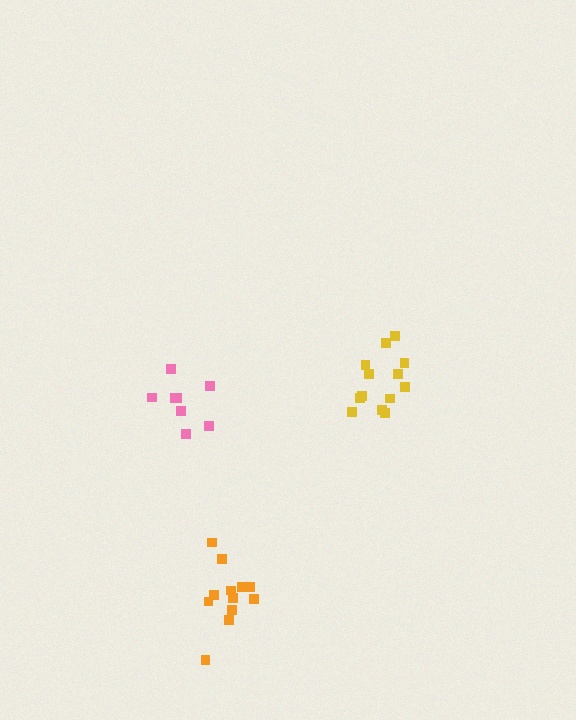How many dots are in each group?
Group 1: 8 dots, Group 2: 12 dots, Group 3: 13 dots (33 total).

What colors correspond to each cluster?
The clusters are colored: pink, orange, yellow.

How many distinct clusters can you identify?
There are 3 distinct clusters.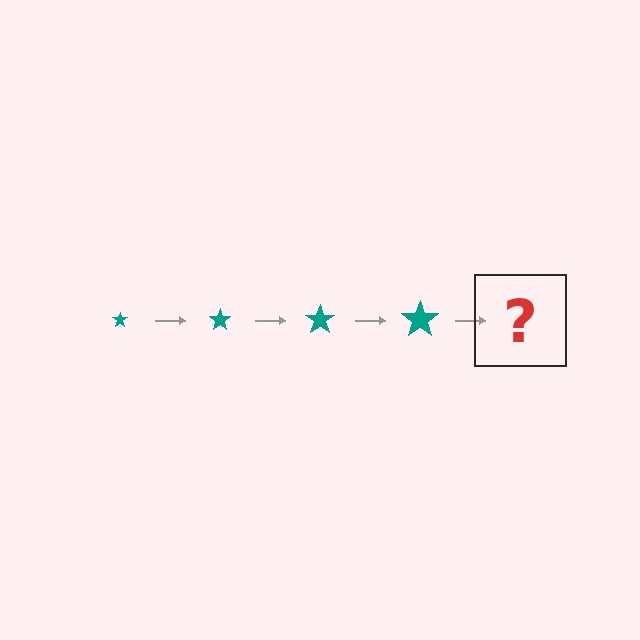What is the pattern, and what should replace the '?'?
The pattern is that the star gets progressively larger each step. The '?' should be a teal star, larger than the previous one.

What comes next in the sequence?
The next element should be a teal star, larger than the previous one.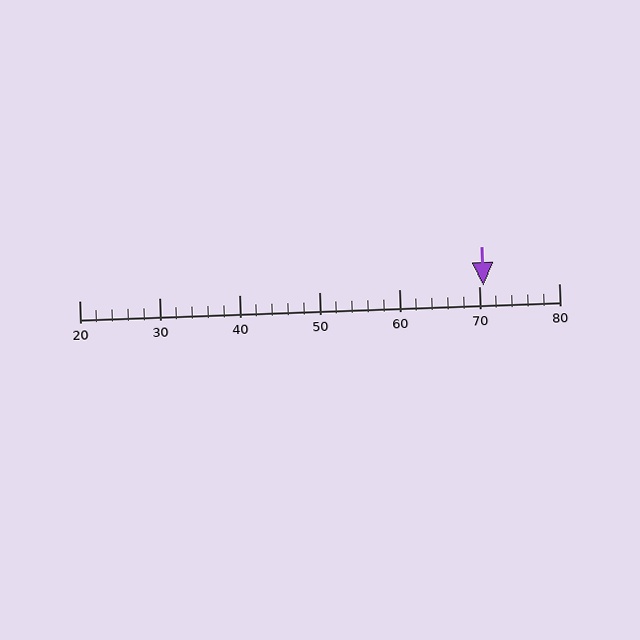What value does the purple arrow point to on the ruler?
The purple arrow points to approximately 70.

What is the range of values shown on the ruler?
The ruler shows values from 20 to 80.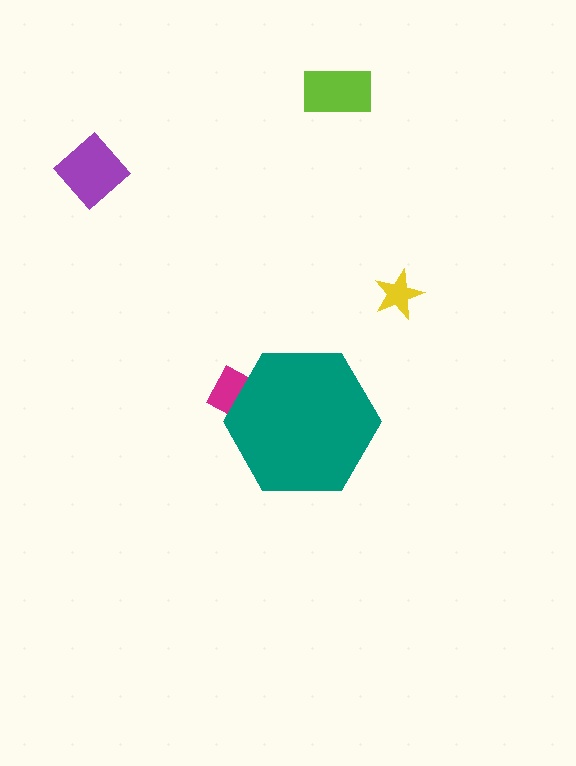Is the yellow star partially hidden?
No, the yellow star is fully visible.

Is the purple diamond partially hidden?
No, the purple diamond is fully visible.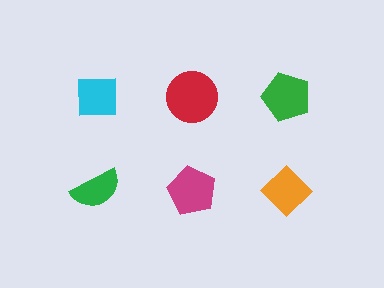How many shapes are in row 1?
3 shapes.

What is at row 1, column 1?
A cyan square.